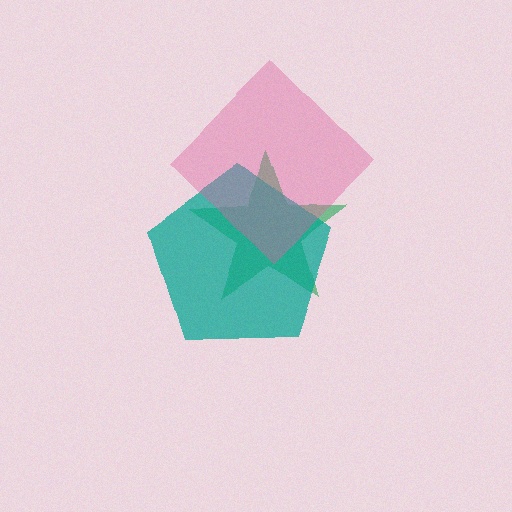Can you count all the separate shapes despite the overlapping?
Yes, there are 3 separate shapes.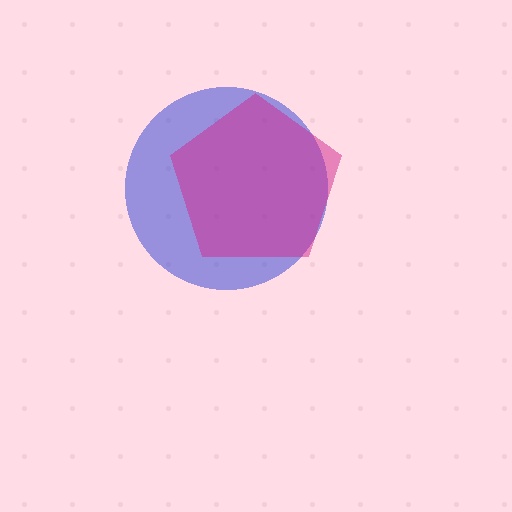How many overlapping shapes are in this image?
There are 2 overlapping shapes in the image.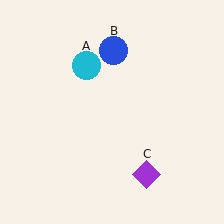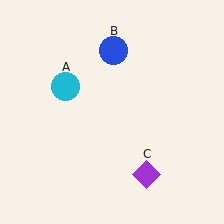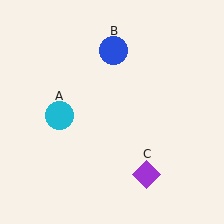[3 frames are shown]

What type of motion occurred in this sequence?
The cyan circle (object A) rotated counterclockwise around the center of the scene.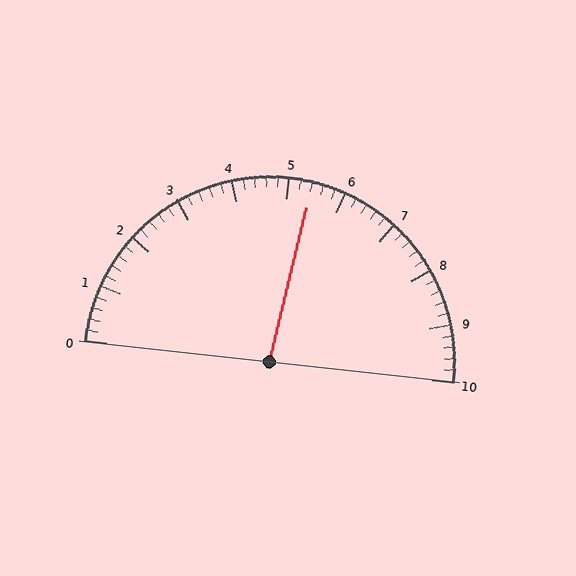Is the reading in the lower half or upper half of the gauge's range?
The reading is in the upper half of the range (0 to 10).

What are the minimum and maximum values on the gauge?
The gauge ranges from 0 to 10.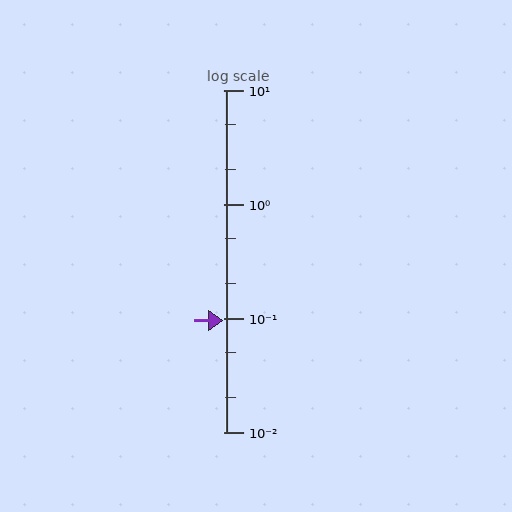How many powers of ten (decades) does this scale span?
The scale spans 3 decades, from 0.01 to 10.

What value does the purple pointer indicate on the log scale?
The pointer indicates approximately 0.095.